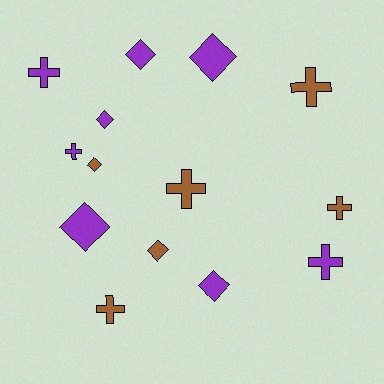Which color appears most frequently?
Purple, with 8 objects.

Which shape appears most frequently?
Cross, with 7 objects.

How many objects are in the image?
There are 14 objects.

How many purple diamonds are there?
There are 5 purple diamonds.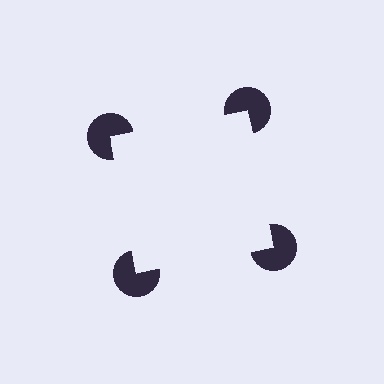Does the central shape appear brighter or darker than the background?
It typically appears slightly brighter than the background, even though no actual brightness change is drawn.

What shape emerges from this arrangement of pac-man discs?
An illusory square — its edges are inferred from the aligned wedge cuts in the pac-man discs, not physically drawn.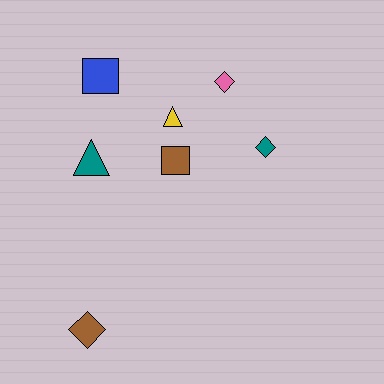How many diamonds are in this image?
There are 3 diamonds.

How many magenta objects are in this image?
There are no magenta objects.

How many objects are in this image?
There are 7 objects.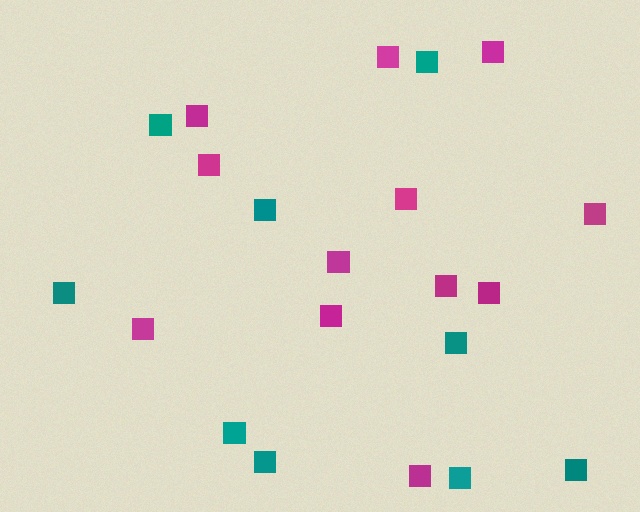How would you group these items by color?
There are 2 groups: one group of teal squares (9) and one group of magenta squares (12).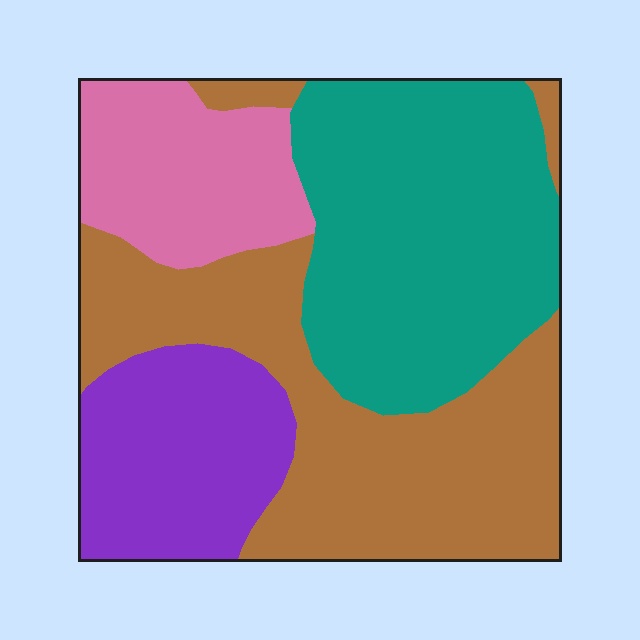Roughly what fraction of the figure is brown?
Brown takes up about one third (1/3) of the figure.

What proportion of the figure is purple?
Purple takes up less than a quarter of the figure.